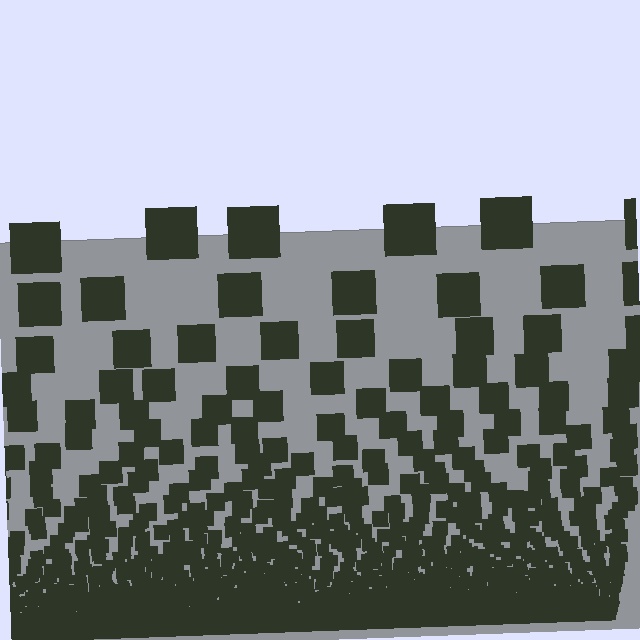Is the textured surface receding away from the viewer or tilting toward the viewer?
The surface appears to tilt toward the viewer. Texture elements get larger and sparser toward the top.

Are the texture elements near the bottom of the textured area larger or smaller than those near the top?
Smaller. The gradient is inverted — elements near the bottom are smaller and denser.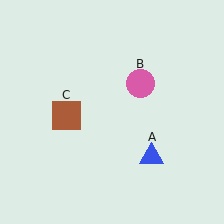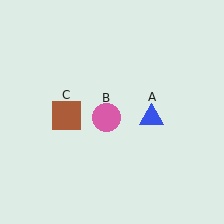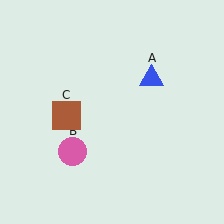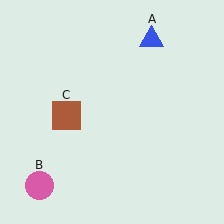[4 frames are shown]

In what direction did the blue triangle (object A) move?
The blue triangle (object A) moved up.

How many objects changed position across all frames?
2 objects changed position: blue triangle (object A), pink circle (object B).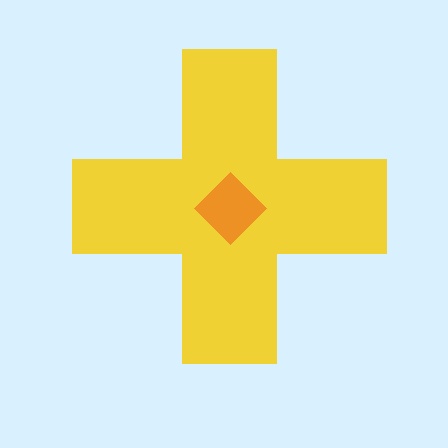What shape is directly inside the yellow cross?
The orange diamond.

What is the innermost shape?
The orange diamond.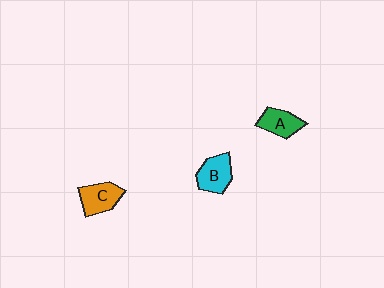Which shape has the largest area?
Shape B (cyan).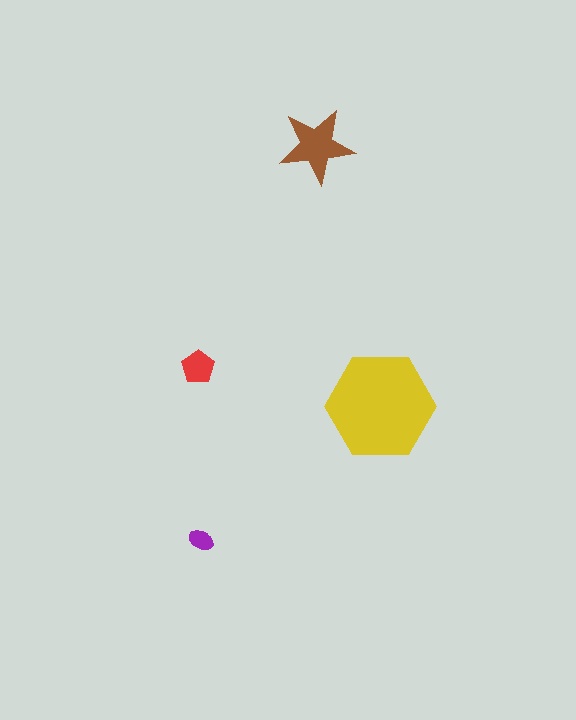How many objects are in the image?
There are 4 objects in the image.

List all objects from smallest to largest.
The purple ellipse, the red pentagon, the brown star, the yellow hexagon.